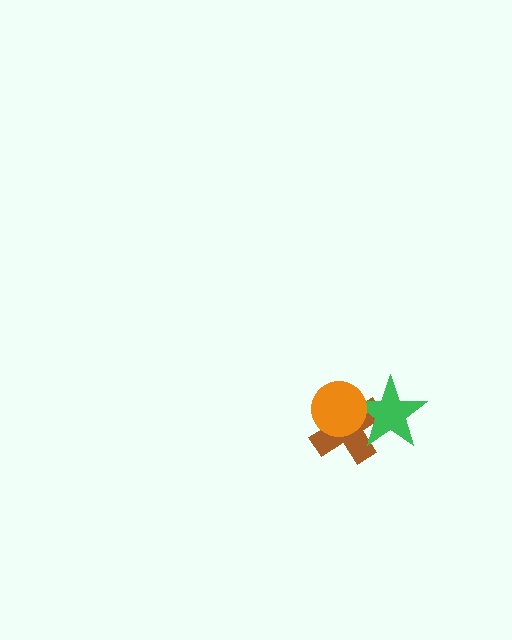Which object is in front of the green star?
The orange circle is in front of the green star.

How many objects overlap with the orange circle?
2 objects overlap with the orange circle.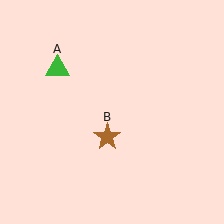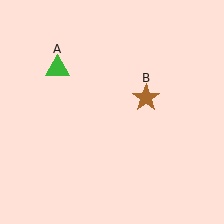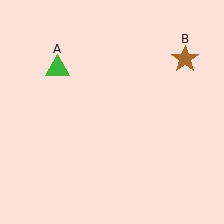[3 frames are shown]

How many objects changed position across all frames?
1 object changed position: brown star (object B).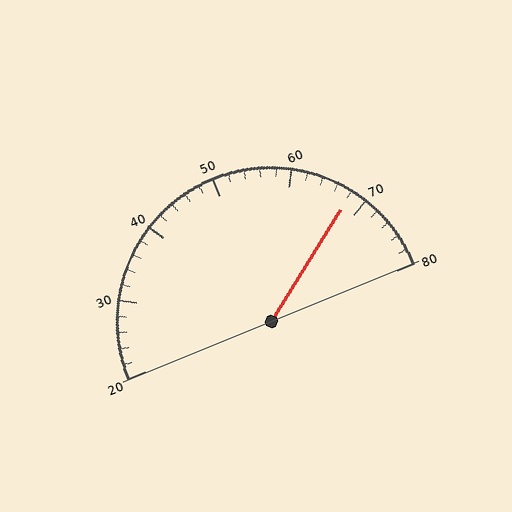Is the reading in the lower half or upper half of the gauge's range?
The reading is in the upper half of the range (20 to 80).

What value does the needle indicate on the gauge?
The needle indicates approximately 68.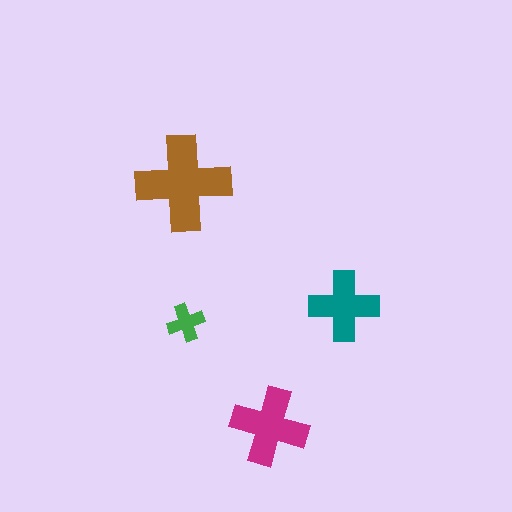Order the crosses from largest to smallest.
the brown one, the magenta one, the teal one, the green one.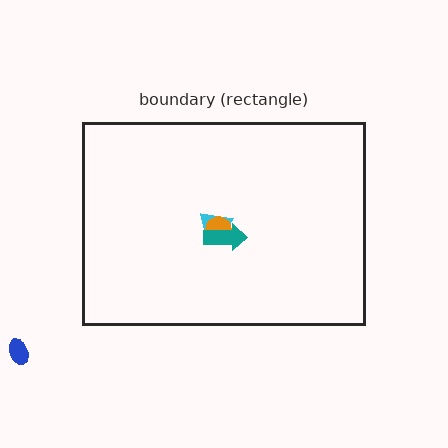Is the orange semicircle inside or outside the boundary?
Inside.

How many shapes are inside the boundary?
3 inside, 1 outside.